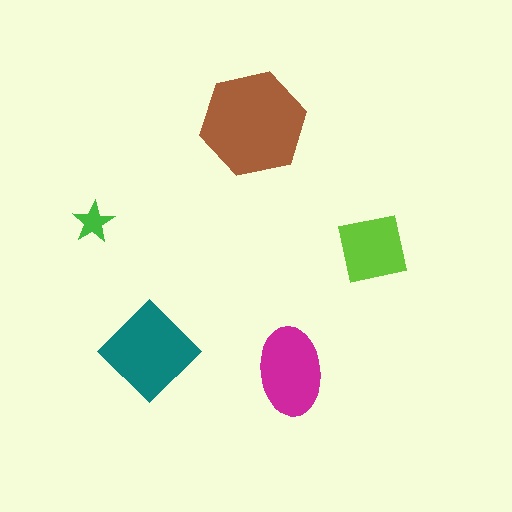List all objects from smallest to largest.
The green star, the lime square, the magenta ellipse, the teal diamond, the brown hexagon.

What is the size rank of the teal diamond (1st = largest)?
2nd.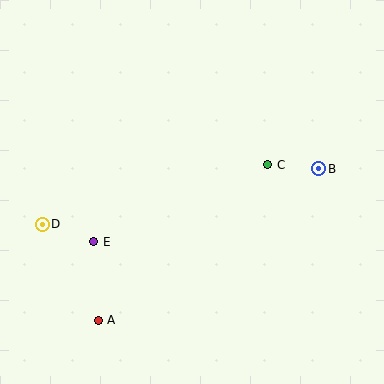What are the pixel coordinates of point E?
Point E is at (94, 242).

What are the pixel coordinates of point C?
Point C is at (268, 165).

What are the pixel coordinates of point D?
Point D is at (42, 224).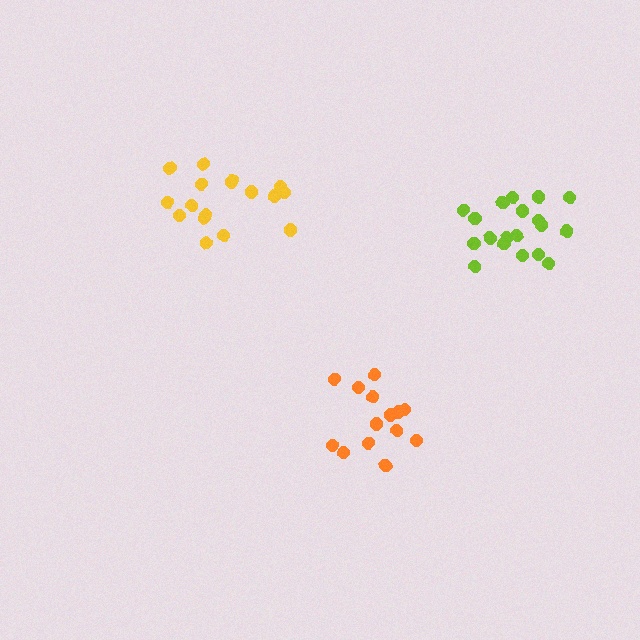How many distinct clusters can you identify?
There are 3 distinct clusters.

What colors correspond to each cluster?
The clusters are colored: orange, lime, yellow.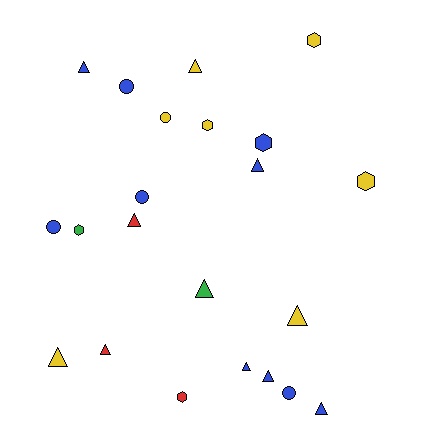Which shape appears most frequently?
Triangle, with 11 objects.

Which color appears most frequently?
Blue, with 10 objects.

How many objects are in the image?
There are 22 objects.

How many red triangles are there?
There are 2 red triangles.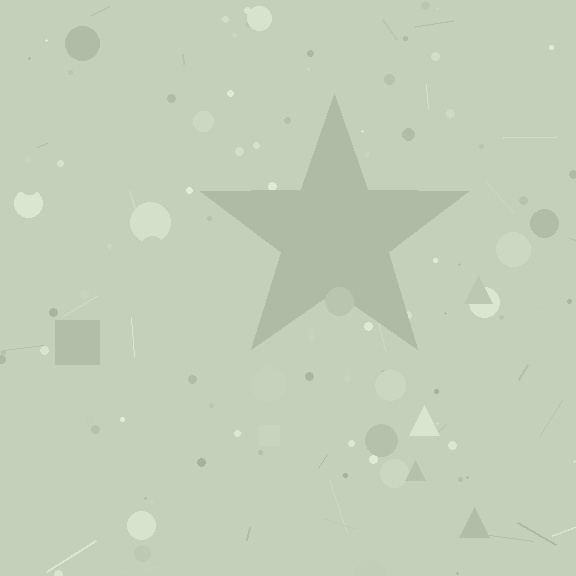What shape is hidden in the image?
A star is hidden in the image.